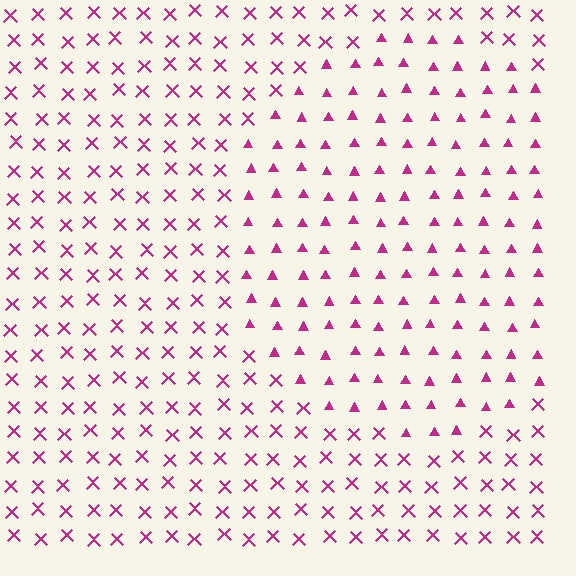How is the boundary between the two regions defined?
The boundary is defined by a change in element shape: triangles inside vs. X marks outside. All elements share the same color and spacing.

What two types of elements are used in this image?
The image uses triangles inside the circle region and X marks outside it.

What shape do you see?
I see a circle.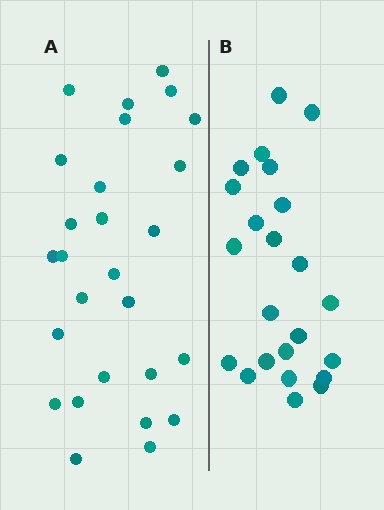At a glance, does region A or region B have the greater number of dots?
Region A (the left region) has more dots.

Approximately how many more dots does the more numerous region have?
Region A has about 4 more dots than region B.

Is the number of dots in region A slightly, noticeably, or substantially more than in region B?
Region A has only slightly more — the two regions are fairly close. The ratio is roughly 1.2 to 1.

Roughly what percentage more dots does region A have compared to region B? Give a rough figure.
About 15% more.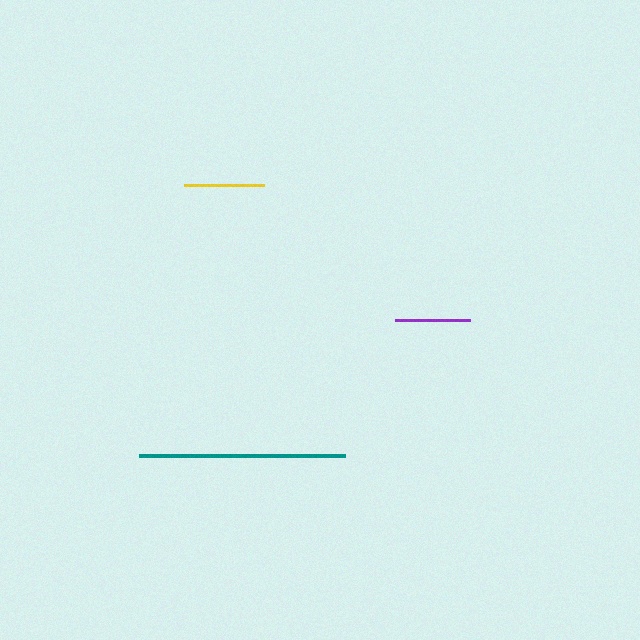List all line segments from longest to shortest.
From longest to shortest: teal, yellow, purple.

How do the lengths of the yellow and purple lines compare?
The yellow and purple lines are approximately the same length.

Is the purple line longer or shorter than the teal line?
The teal line is longer than the purple line.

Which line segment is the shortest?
The purple line is the shortest at approximately 75 pixels.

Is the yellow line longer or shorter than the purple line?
The yellow line is longer than the purple line.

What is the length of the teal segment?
The teal segment is approximately 205 pixels long.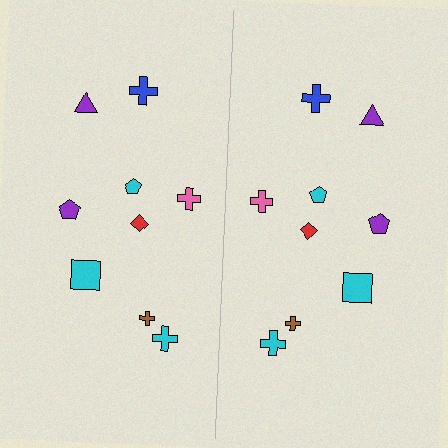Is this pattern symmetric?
Yes, this pattern has bilateral (reflection) symmetry.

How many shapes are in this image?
There are 18 shapes in this image.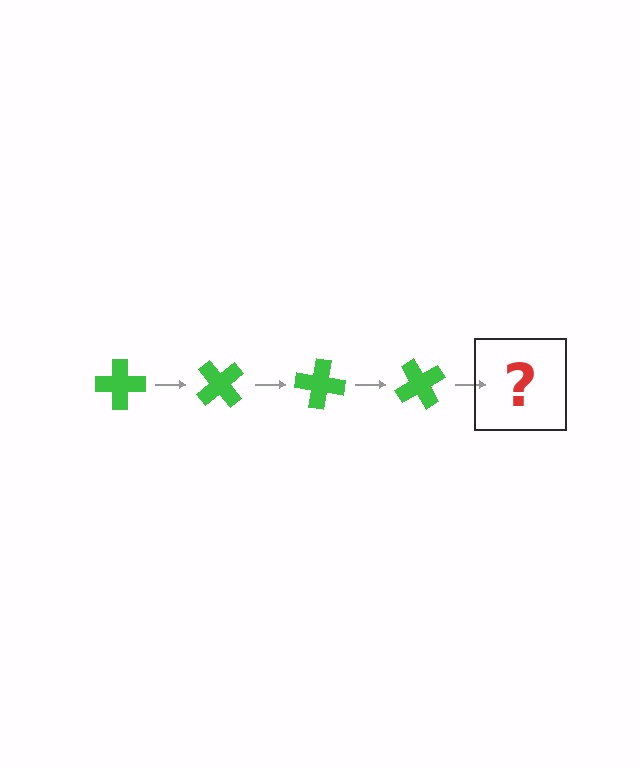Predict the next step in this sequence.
The next step is a green cross rotated 200 degrees.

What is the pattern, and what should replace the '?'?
The pattern is that the cross rotates 50 degrees each step. The '?' should be a green cross rotated 200 degrees.